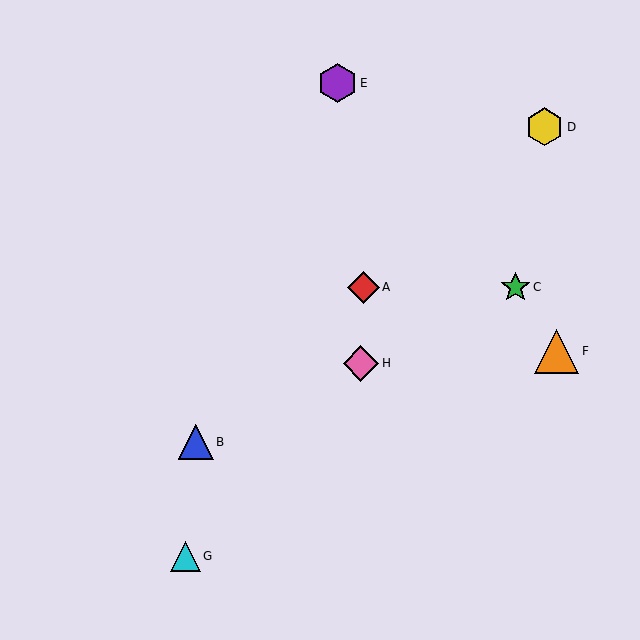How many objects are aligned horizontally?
2 objects (A, C) are aligned horizontally.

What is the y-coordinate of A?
Object A is at y≈287.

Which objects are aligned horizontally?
Objects A, C are aligned horizontally.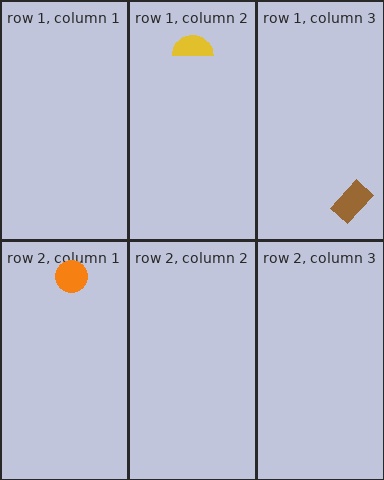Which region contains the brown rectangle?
The row 1, column 3 region.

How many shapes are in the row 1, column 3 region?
1.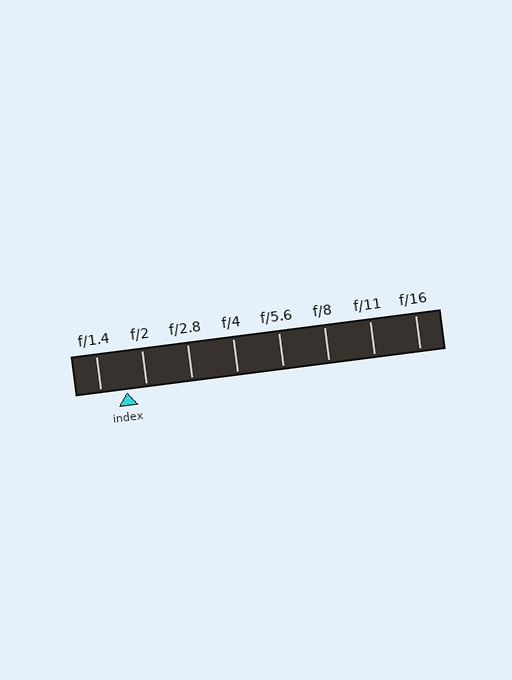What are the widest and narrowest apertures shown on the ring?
The widest aperture shown is f/1.4 and the narrowest is f/16.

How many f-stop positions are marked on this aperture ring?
There are 8 f-stop positions marked.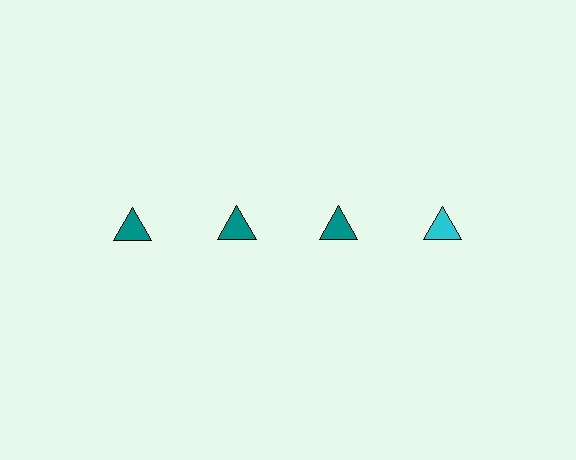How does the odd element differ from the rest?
It has a different color: cyan instead of teal.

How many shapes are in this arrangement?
There are 4 shapes arranged in a grid pattern.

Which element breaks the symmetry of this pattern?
The cyan triangle in the top row, second from right column breaks the symmetry. All other shapes are teal triangles.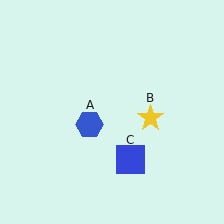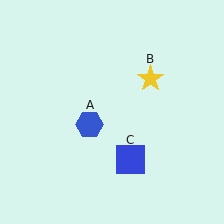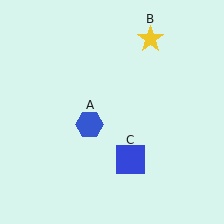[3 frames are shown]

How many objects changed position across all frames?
1 object changed position: yellow star (object B).